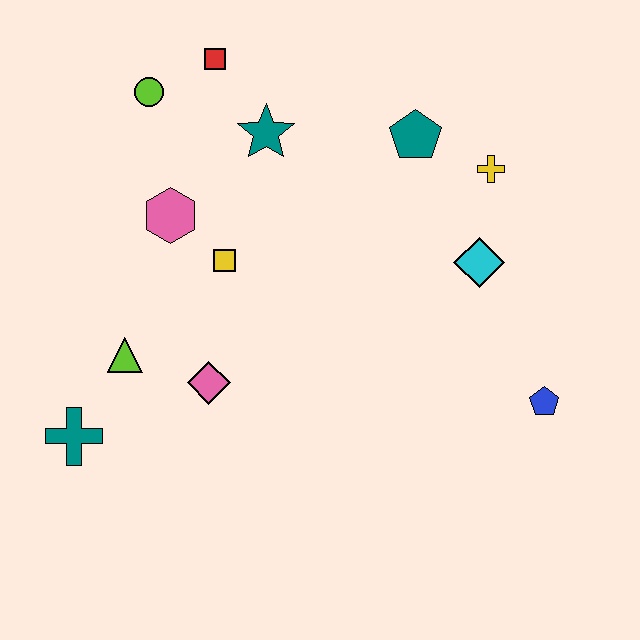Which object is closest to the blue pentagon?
The cyan diamond is closest to the blue pentagon.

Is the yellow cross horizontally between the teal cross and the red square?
No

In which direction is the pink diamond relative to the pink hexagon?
The pink diamond is below the pink hexagon.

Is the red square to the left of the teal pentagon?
Yes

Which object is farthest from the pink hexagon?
The blue pentagon is farthest from the pink hexagon.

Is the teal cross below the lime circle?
Yes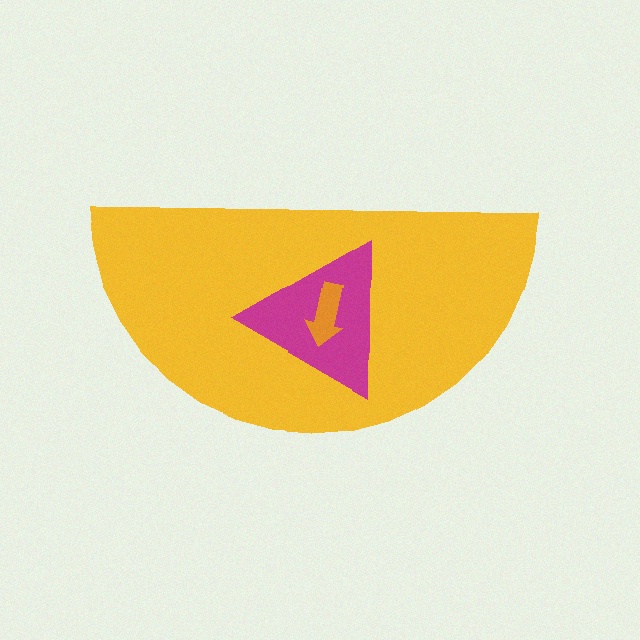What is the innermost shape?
The orange arrow.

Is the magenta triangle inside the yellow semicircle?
Yes.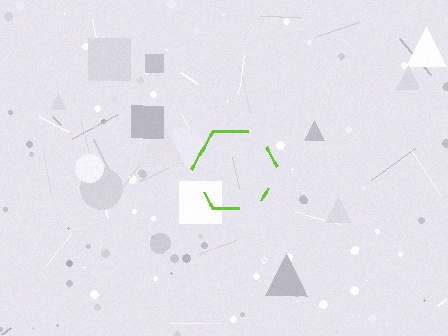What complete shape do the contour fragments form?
The contour fragments form a hexagon.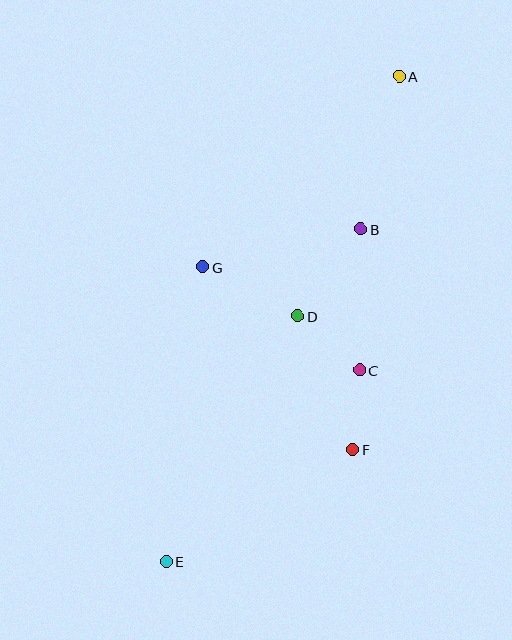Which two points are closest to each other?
Points C and F are closest to each other.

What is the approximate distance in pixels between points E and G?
The distance between E and G is approximately 296 pixels.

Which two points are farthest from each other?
Points A and E are farthest from each other.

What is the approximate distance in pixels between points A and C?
The distance between A and C is approximately 296 pixels.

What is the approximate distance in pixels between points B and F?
The distance between B and F is approximately 221 pixels.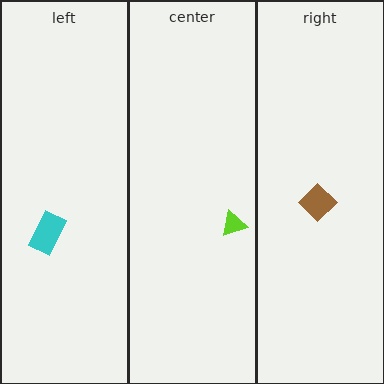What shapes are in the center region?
The lime triangle.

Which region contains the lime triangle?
The center region.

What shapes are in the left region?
The cyan rectangle.